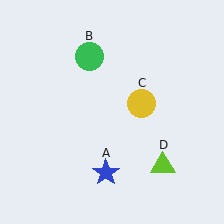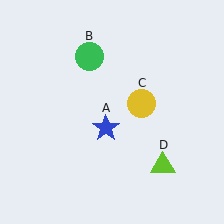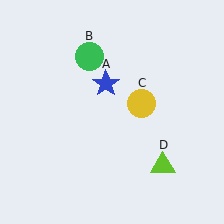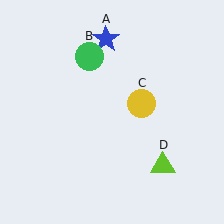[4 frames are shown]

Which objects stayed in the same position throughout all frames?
Green circle (object B) and yellow circle (object C) and lime triangle (object D) remained stationary.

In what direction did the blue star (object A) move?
The blue star (object A) moved up.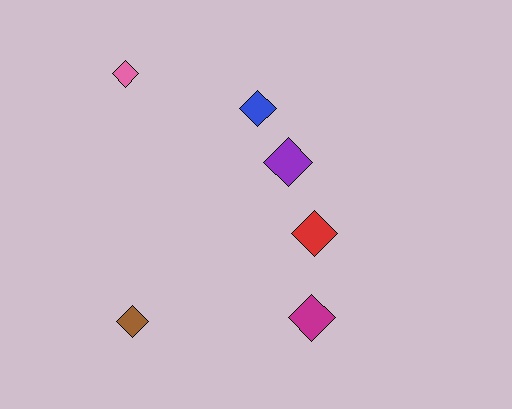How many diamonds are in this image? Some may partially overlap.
There are 6 diamonds.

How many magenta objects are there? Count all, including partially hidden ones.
There is 1 magenta object.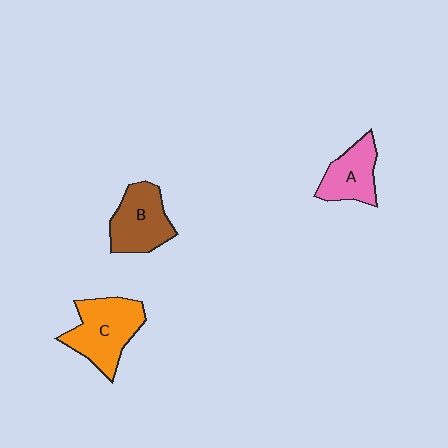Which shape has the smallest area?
Shape A (pink).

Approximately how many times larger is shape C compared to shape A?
Approximately 1.4 times.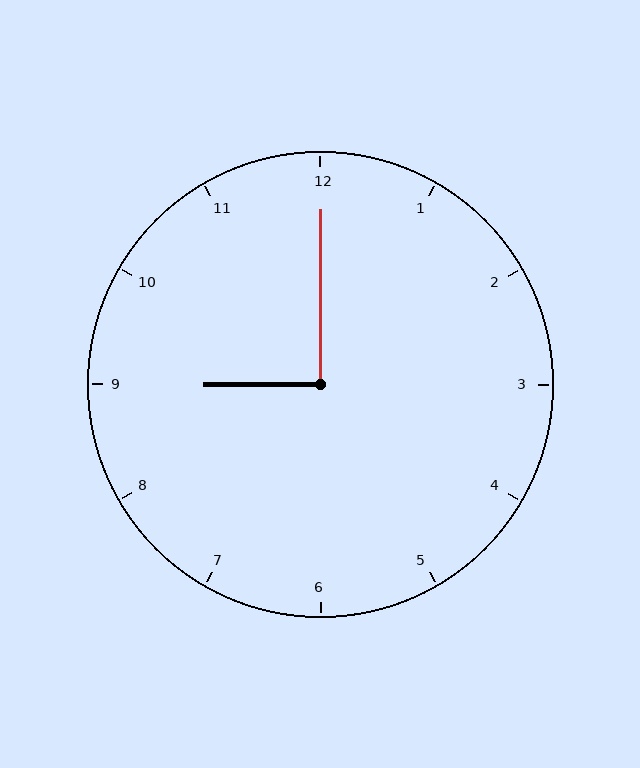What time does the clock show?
9:00.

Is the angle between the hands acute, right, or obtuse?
It is right.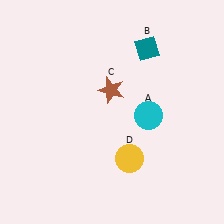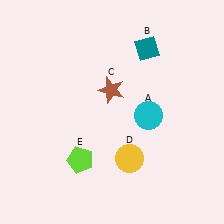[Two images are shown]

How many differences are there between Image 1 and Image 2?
There is 1 difference between the two images.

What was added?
A lime pentagon (E) was added in Image 2.